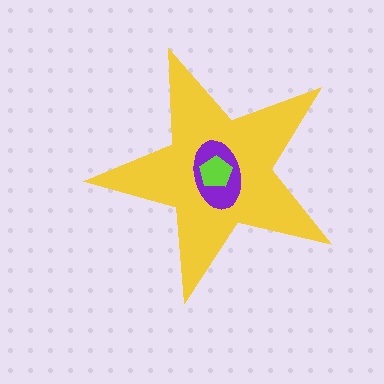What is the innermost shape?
The lime pentagon.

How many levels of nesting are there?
3.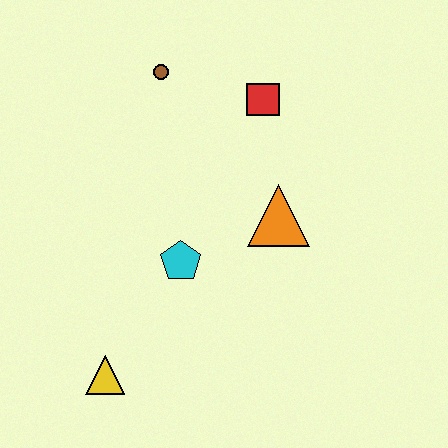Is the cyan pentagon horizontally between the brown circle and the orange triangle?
Yes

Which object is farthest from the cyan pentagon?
The brown circle is farthest from the cyan pentagon.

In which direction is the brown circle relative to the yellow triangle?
The brown circle is above the yellow triangle.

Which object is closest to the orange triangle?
The cyan pentagon is closest to the orange triangle.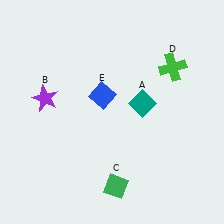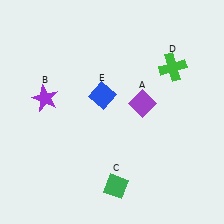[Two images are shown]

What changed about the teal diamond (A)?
In Image 1, A is teal. In Image 2, it changed to purple.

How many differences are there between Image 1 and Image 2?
There is 1 difference between the two images.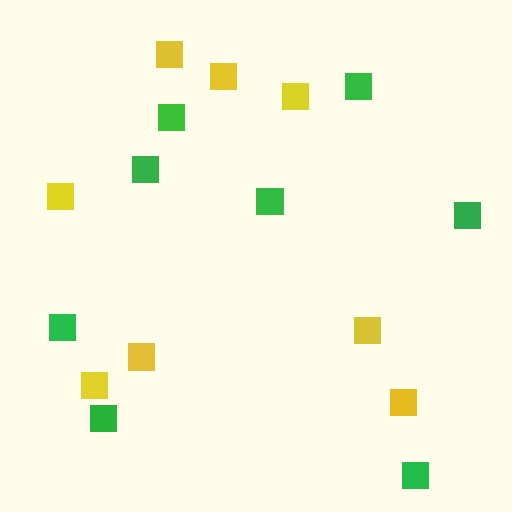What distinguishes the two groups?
There are 2 groups: one group of yellow squares (8) and one group of green squares (8).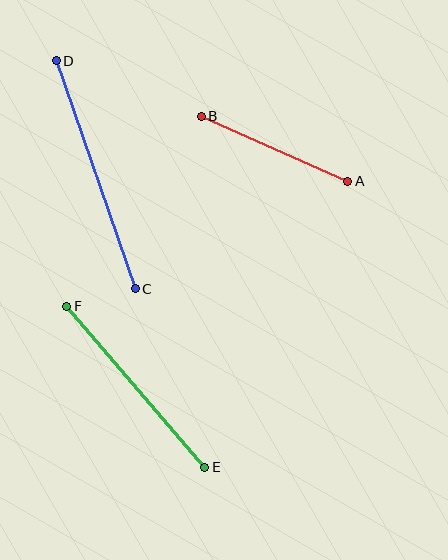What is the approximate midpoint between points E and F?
The midpoint is at approximately (136, 387) pixels.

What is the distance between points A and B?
The distance is approximately 160 pixels.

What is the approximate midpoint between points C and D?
The midpoint is at approximately (96, 175) pixels.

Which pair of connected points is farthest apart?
Points C and D are farthest apart.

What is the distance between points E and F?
The distance is approximately 212 pixels.